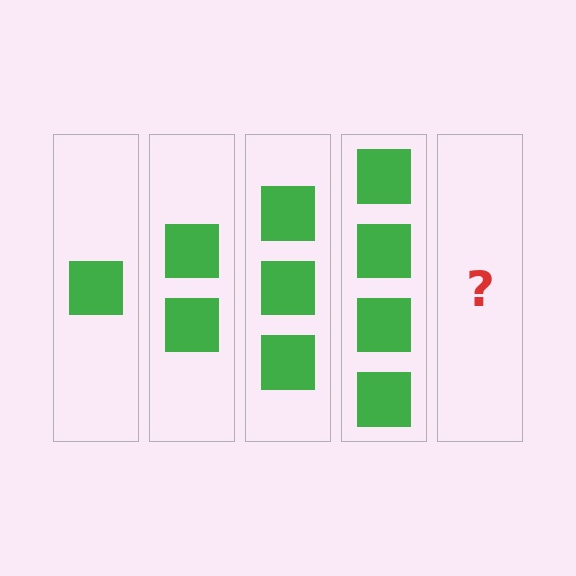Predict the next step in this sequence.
The next step is 5 squares.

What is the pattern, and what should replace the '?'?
The pattern is that each step adds one more square. The '?' should be 5 squares.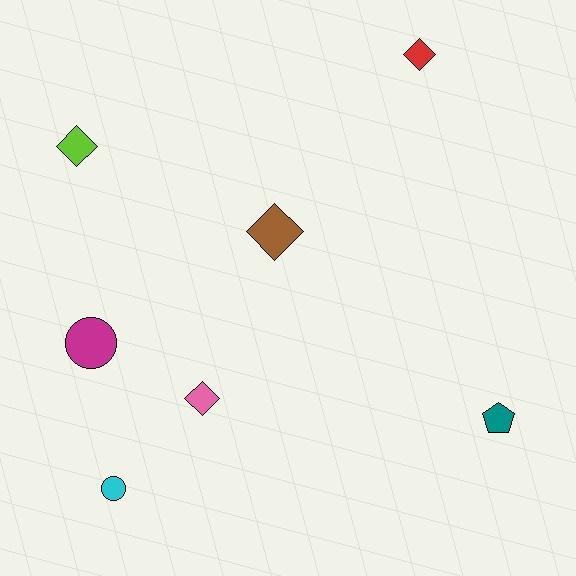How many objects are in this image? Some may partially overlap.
There are 7 objects.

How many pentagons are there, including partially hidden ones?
There is 1 pentagon.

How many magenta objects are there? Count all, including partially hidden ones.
There is 1 magenta object.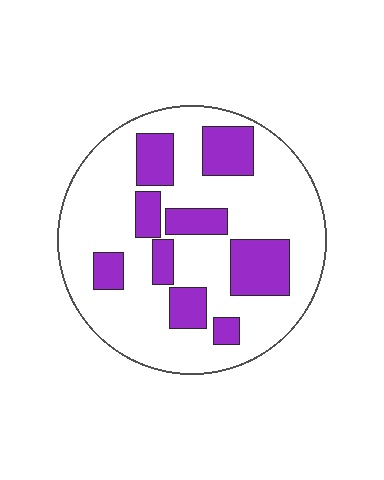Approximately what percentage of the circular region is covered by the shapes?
Approximately 25%.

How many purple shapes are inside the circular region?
9.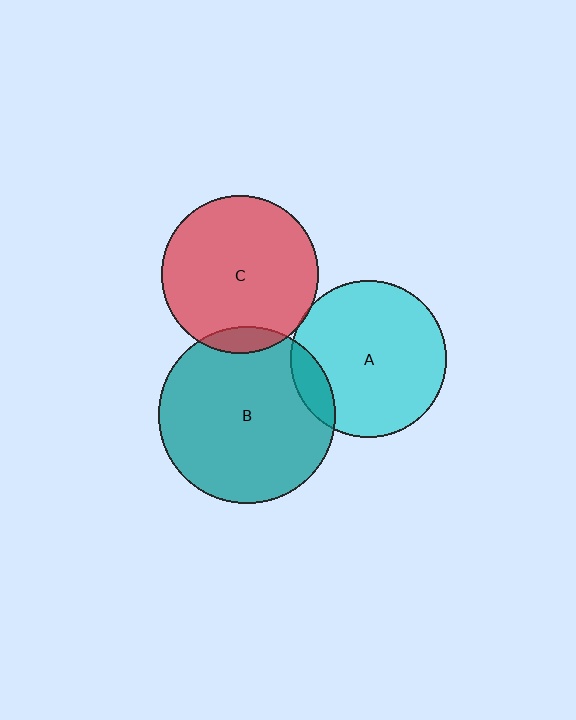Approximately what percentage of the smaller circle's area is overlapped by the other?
Approximately 5%.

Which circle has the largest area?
Circle B (teal).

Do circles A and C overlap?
Yes.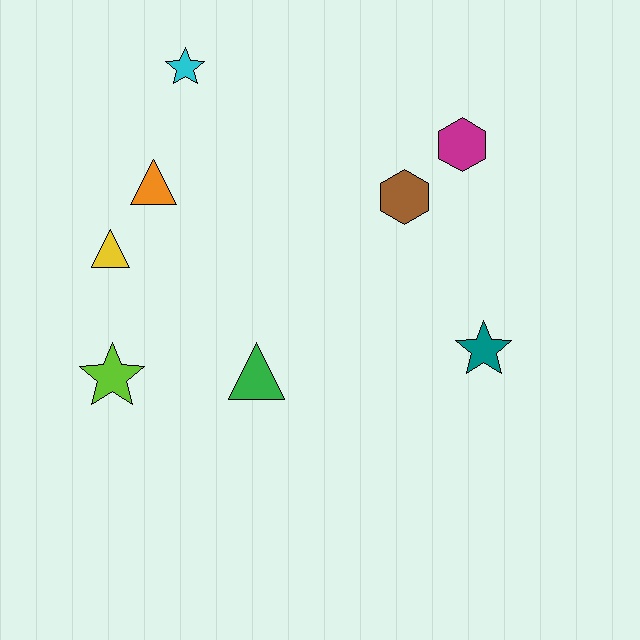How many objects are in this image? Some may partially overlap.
There are 8 objects.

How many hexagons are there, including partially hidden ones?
There are 2 hexagons.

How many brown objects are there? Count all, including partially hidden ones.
There is 1 brown object.